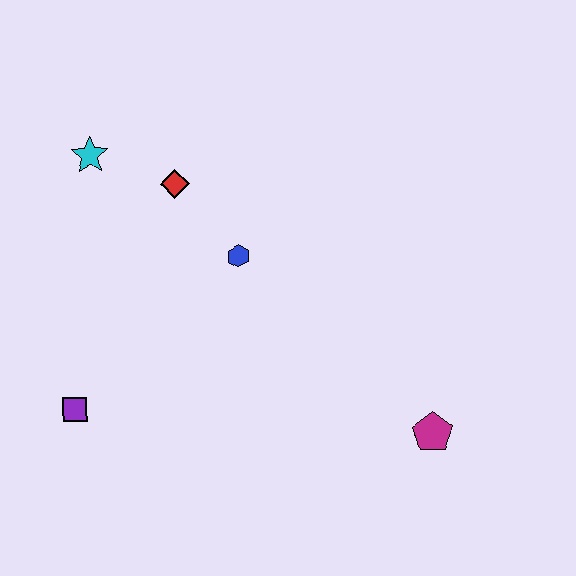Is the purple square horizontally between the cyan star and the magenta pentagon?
No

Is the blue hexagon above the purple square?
Yes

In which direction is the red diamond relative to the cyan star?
The red diamond is to the right of the cyan star.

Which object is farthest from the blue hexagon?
The magenta pentagon is farthest from the blue hexagon.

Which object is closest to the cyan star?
The red diamond is closest to the cyan star.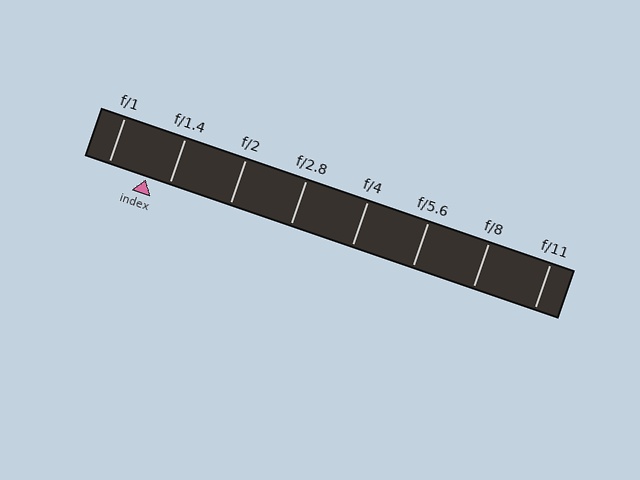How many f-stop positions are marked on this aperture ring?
There are 8 f-stop positions marked.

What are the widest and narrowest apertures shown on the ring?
The widest aperture shown is f/1 and the narrowest is f/11.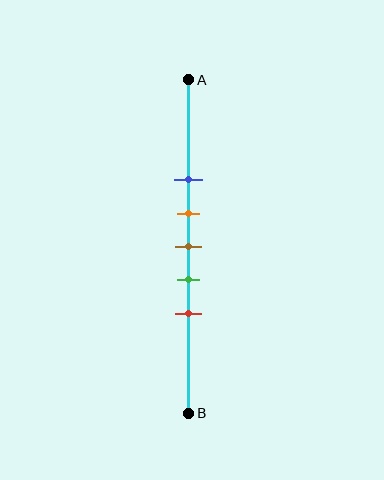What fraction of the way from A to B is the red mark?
The red mark is approximately 70% (0.7) of the way from A to B.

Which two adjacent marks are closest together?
The orange and brown marks are the closest adjacent pair.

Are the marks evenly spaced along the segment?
Yes, the marks are approximately evenly spaced.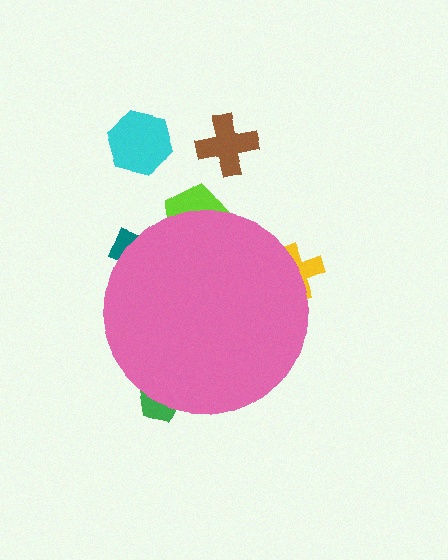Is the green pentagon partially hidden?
Yes, the green pentagon is partially hidden behind the pink circle.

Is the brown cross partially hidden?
No, the brown cross is fully visible.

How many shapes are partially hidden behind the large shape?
4 shapes are partially hidden.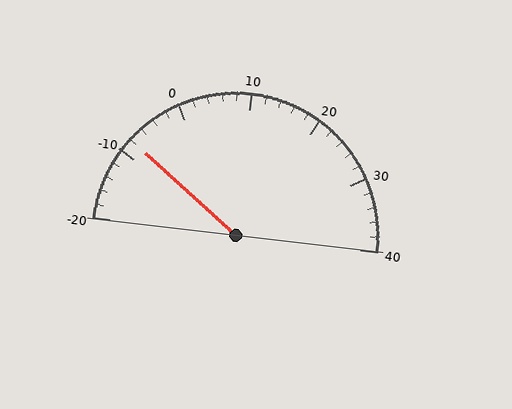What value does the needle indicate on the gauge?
The needle indicates approximately -8.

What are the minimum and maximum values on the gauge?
The gauge ranges from -20 to 40.